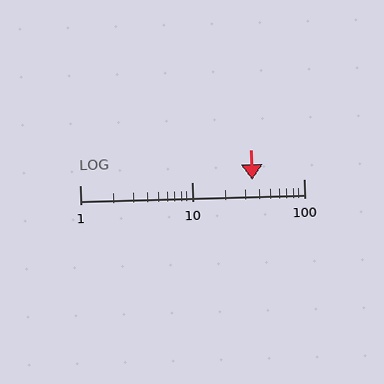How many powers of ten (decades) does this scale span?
The scale spans 2 decades, from 1 to 100.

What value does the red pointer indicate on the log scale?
The pointer indicates approximately 35.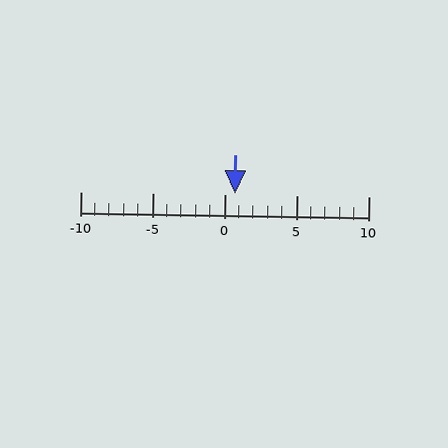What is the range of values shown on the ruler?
The ruler shows values from -10 to 10.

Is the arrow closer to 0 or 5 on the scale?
The arrow is closer to 0.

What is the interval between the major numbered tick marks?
The major tick marks are spaced 5 units apart.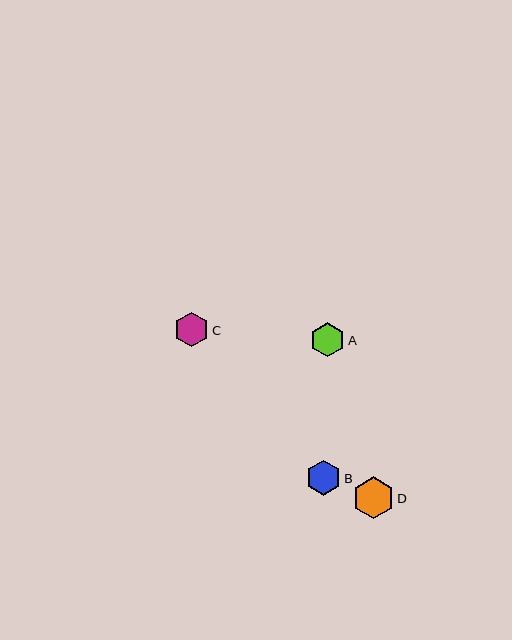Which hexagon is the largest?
Hexagon D is the largest with a size of approximately 42 pixels.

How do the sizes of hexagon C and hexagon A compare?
Hexagon C and hexagon A are approximately the same size.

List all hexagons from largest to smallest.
From largest to smallest: D, C, B, A.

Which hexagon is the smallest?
Hexagon A is the smallest with a size of approximately 34 pixels.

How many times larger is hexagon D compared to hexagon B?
Hexagon D is approximately 1.2 times the size of hexagon B.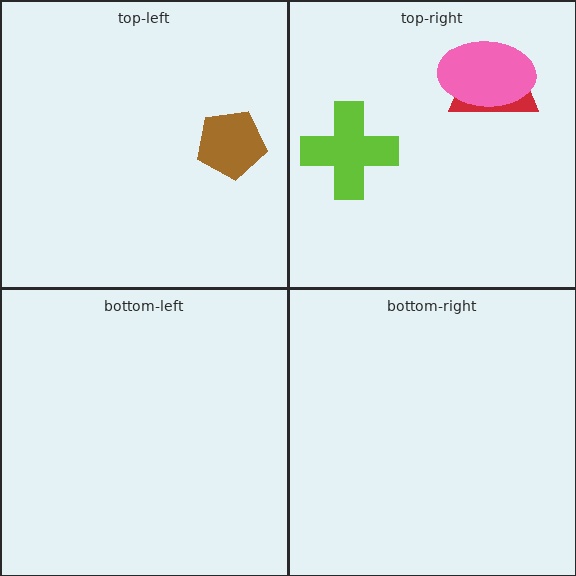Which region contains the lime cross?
The top-right region.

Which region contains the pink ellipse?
The top-right region.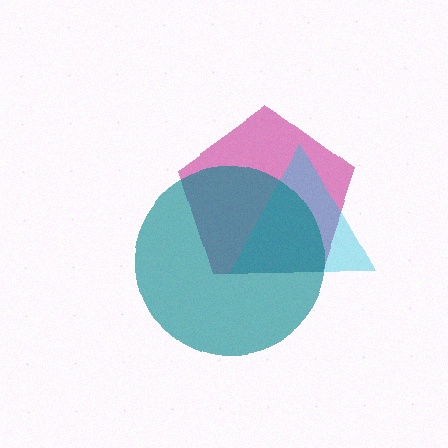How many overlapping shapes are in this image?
There are 3 overlapping shapes in the image.